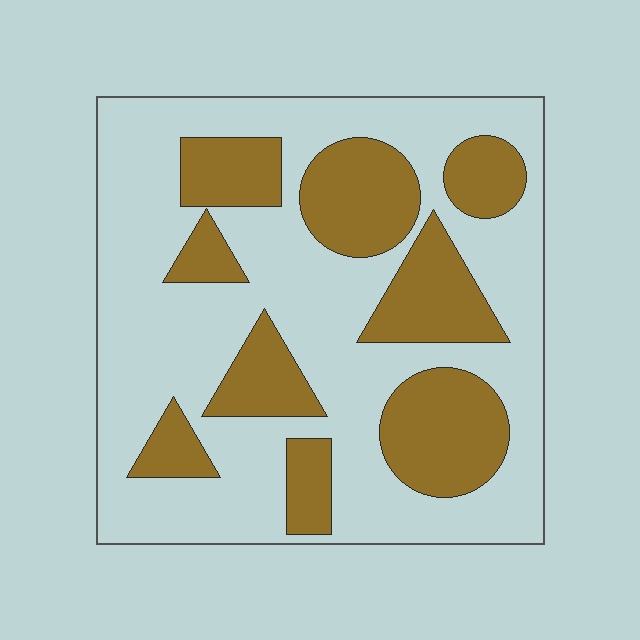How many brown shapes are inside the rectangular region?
9.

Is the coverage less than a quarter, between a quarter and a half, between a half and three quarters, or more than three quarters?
Between a quarter and a half.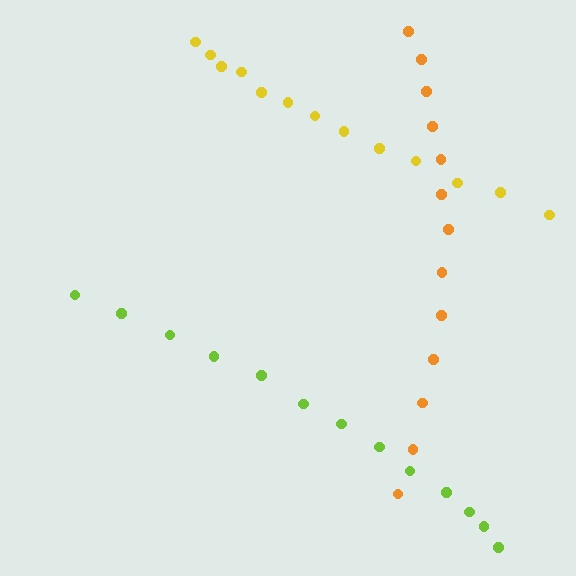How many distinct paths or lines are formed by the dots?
There are 3 distinct paths.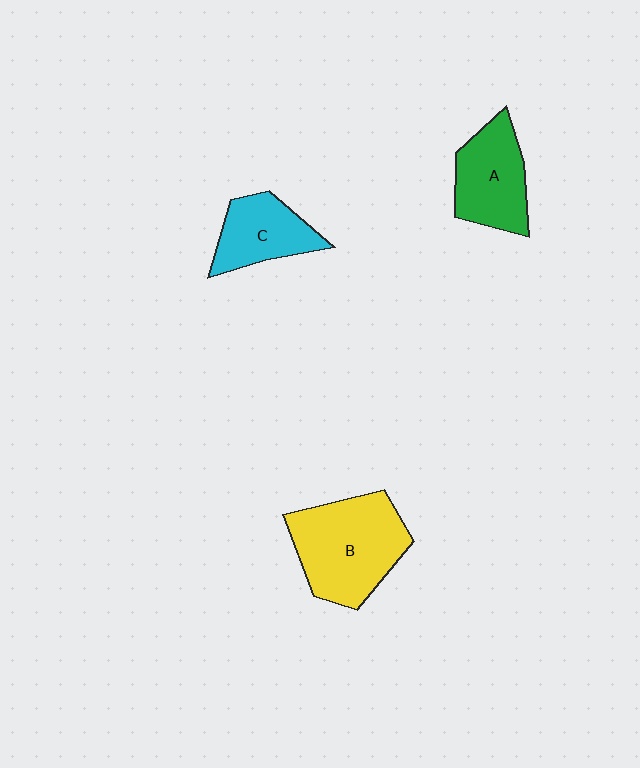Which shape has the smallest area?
Shape C (cyan).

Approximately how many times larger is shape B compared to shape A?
Approximately 1.5 times.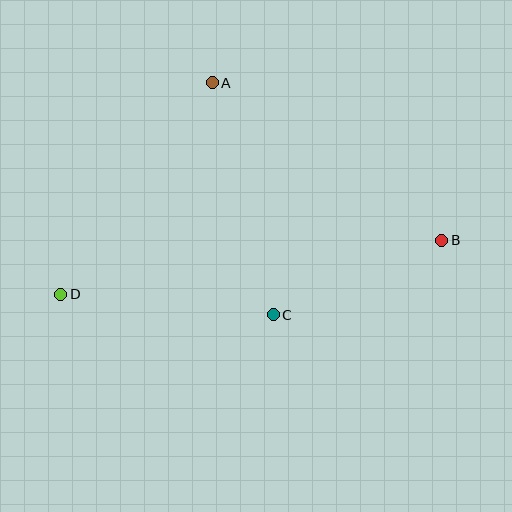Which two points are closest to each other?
Points B and C are closest to each other.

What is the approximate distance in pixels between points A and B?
The distance between A and B is approximately 278 pixels.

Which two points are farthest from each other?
Points B and D are farthest from each other.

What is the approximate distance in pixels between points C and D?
The distance between C and D is approximately 214 pixels.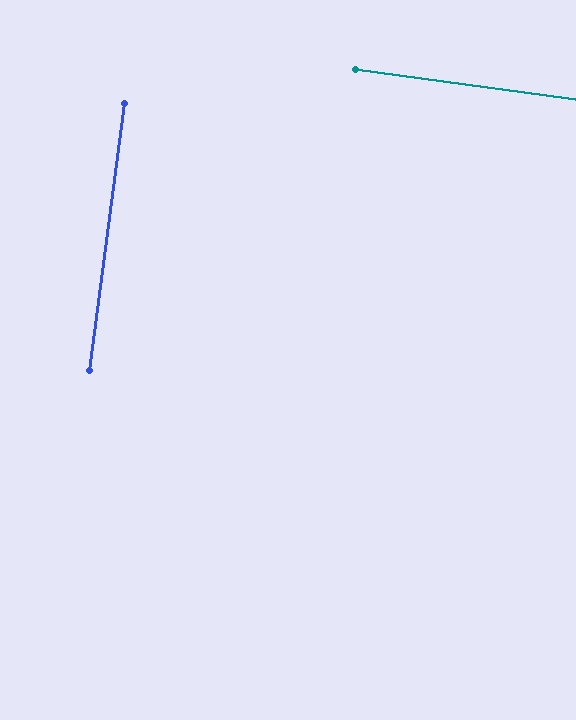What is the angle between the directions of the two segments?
Approximately 90 degrees.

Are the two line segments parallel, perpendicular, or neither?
Perpendicular — they meet at approximately 90°.